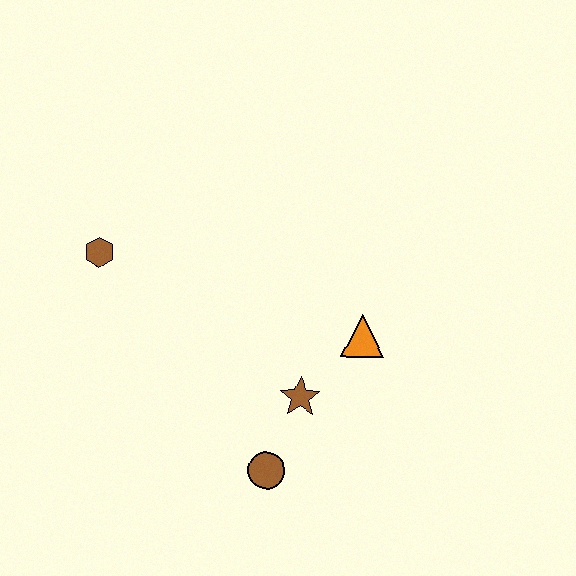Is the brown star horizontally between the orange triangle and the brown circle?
Yes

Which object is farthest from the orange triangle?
The brown hexagon is farthest from the orange triangle.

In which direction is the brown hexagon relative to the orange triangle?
The brown hexagon is to the left of the orange triangle.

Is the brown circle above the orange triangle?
No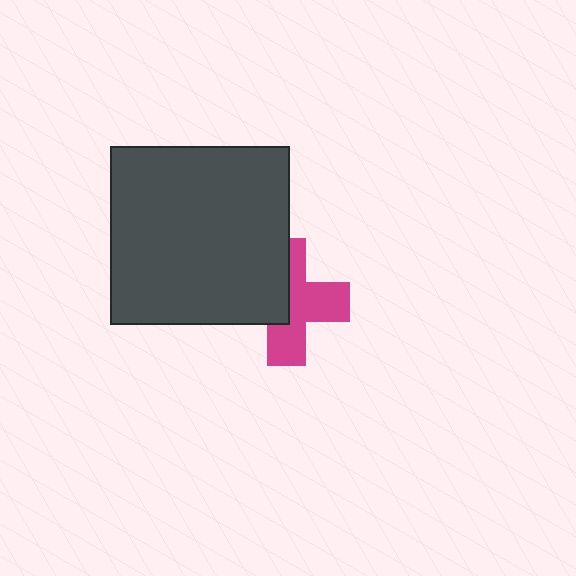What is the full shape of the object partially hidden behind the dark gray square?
The partially hidden object is a magenta cross.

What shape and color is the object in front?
The object in front is a dark gray square.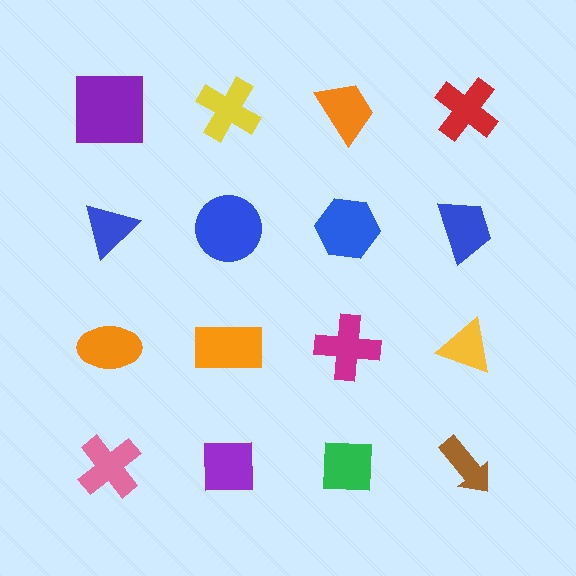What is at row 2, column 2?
A blue circle.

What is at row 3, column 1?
An orange ellipse.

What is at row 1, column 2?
A yellow cross.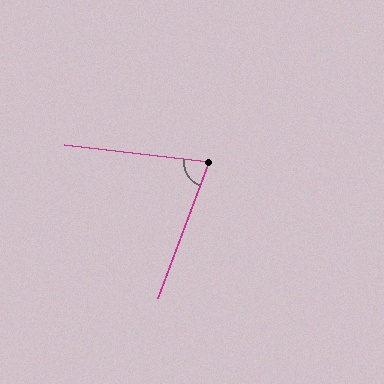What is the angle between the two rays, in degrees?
Approximately 76 degrees.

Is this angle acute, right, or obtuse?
It is acute.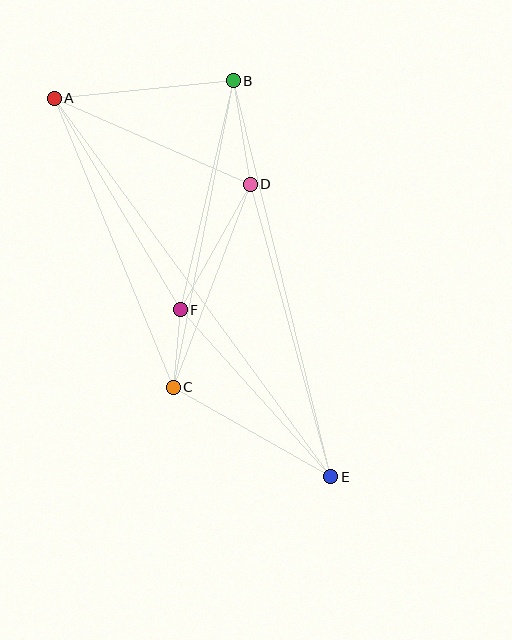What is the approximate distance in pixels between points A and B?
The distance between A and B is approximately 180 pixels.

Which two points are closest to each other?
Points C and F are closest to each other.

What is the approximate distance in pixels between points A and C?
The distance between A and C is approximately 312 pixels.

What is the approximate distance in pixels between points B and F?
The distance between B and F is approximately 235 pixels.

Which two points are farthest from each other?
Points A and E are farthest from each other.